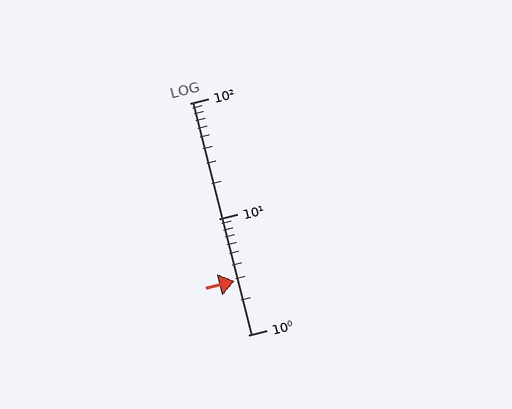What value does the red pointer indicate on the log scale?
The pointer indicates approximately 2.9.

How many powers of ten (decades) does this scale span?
The scale spans 2 decades, from 1 to 100.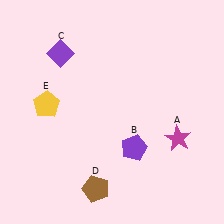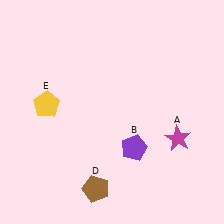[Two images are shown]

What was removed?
The purple diamond (C) was removed in Image 2.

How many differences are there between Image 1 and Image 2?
There is 1 difference between the two images.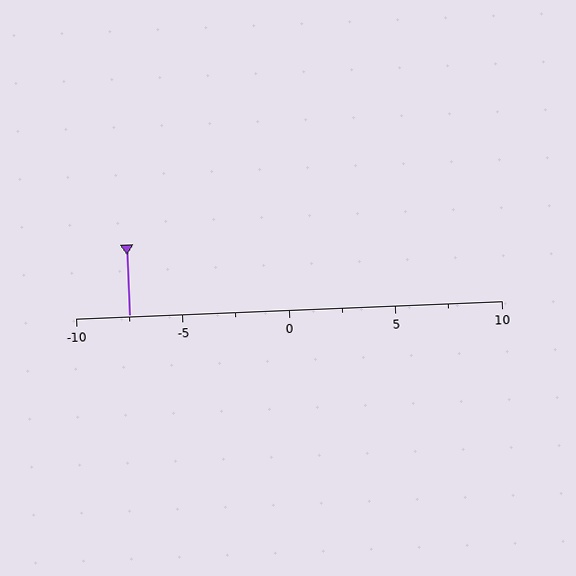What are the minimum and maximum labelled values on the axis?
The axis runs from -10 to 10.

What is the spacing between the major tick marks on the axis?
The major ticks are spaced 5 apart.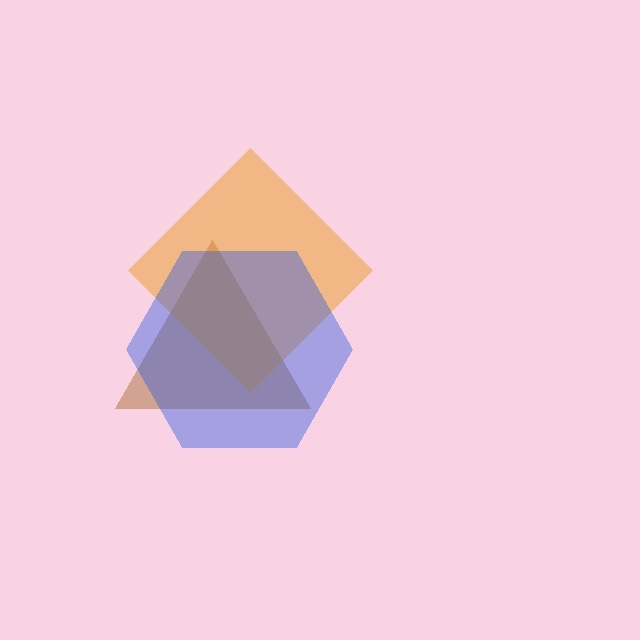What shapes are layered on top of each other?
The layered shapes are: a brown triangle, an orange diamond, a blue hexagon.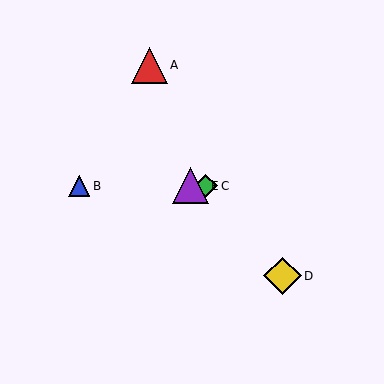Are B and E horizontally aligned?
Yes, both are at y≈186.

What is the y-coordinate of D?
Object D is at y≈276.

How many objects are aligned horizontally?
3 objects (B, C, E) are aligned horizontally.